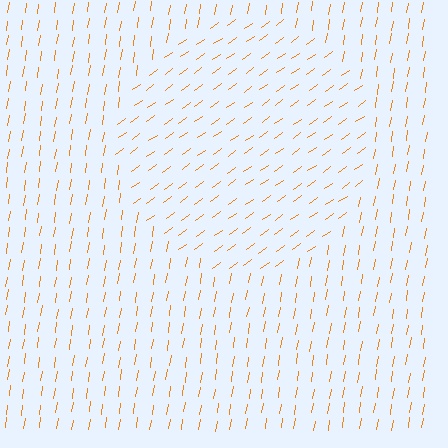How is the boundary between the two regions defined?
The boundary is defined purely by a change in line orientation (approximately 45 degrees difference). All lines are the same color and thickness.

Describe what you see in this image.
The image is filled with small orange line segments. A circle region in the image has lines oriented differently from the surrounding lines, creating a visible texture boundary.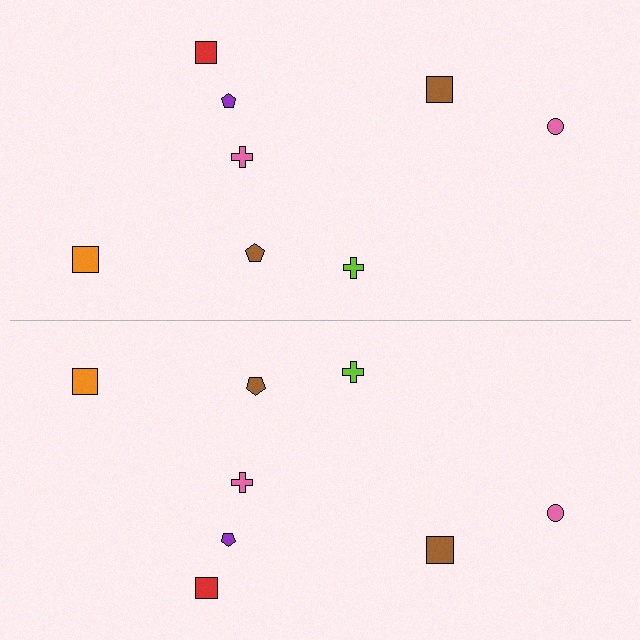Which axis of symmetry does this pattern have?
The pattern has a horizontal axis of symmetry running through the center of the image.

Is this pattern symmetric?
Yes, this pattern has bilateral (reflection) symmetry.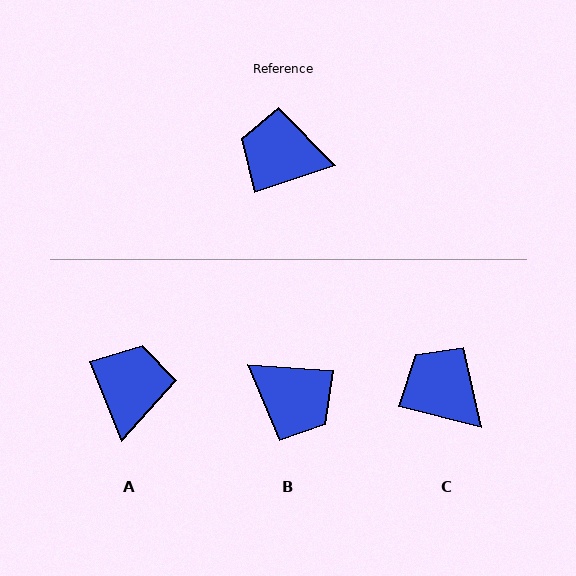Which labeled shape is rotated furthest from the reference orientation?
B, about 158 degrees away.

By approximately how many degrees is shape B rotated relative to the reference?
Approximately 158 degrees counter-clockwise.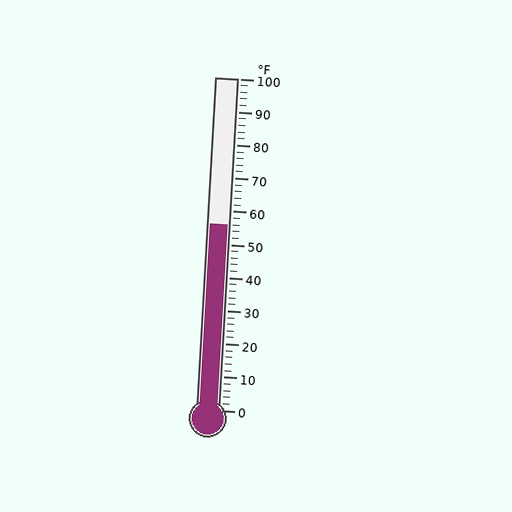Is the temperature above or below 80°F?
The temperature is below 80°F.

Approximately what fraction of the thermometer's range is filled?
The thermometer is filled to approximately 55% of its range.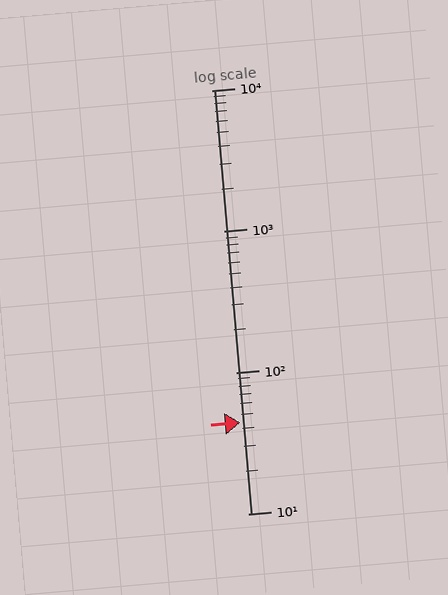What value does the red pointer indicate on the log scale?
The pointer indicates approximately 44.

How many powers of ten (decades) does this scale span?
The scale spans 3 decades, from 10 to 10000.